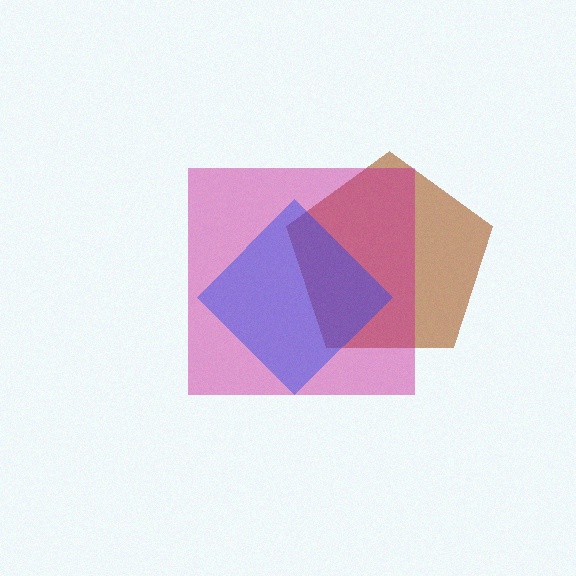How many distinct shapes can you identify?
There are 3 distinct shapes: a brown pentagon, a magenta square, a blue diamond.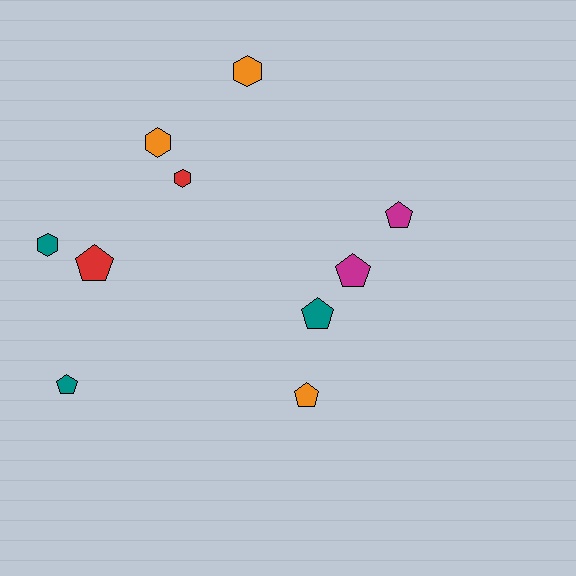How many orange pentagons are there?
There is 1 orange pentagon.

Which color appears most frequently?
Orange, with 3 objects.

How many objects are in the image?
There are 10 objects.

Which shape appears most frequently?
Pentagon, with 6 objects.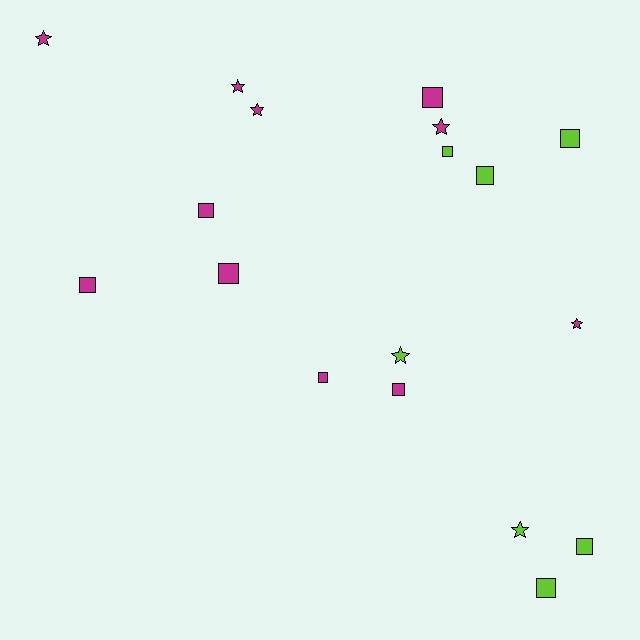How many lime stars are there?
There are 2 lime stars.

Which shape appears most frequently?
Square, with 11 objects.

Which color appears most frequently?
Magenta, with 11 objects.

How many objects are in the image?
There are 18 objects.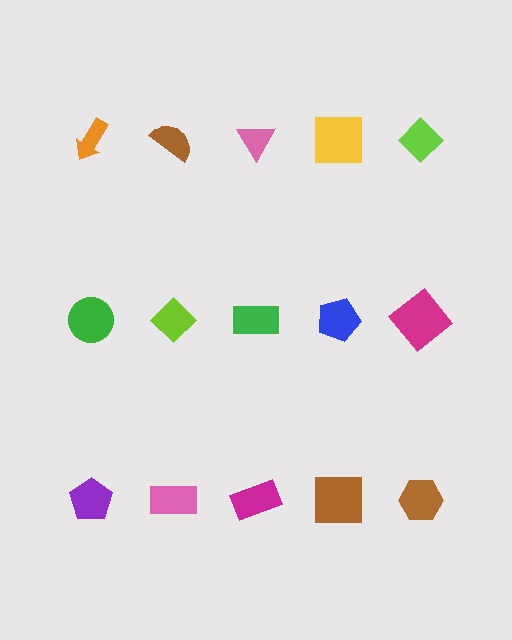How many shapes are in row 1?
5 shapes.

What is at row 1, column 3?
A pink triangle.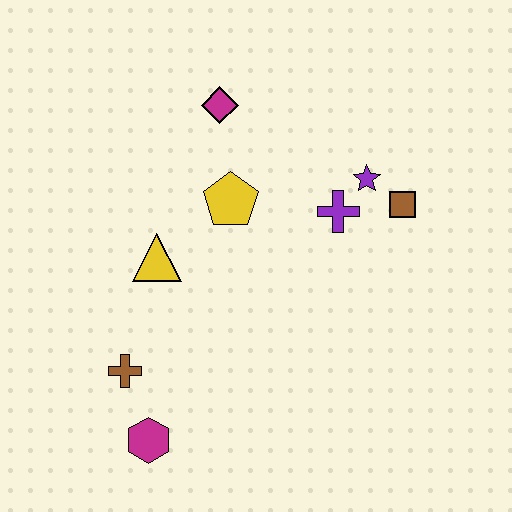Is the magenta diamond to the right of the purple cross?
No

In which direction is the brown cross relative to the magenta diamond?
The brown cross is below the magenta diamond.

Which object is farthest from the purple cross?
The magenta hexagon is farthest from the purple cross.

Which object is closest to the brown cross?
The magenta hexagon is closest to the brown cross.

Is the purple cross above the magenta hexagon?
Yes